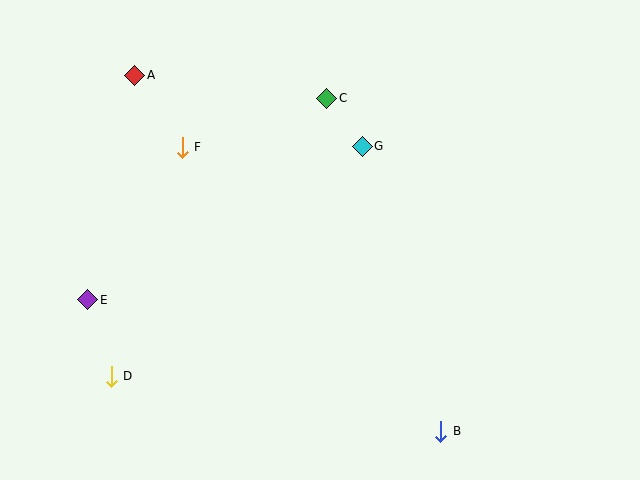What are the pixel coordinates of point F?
Point F is at (182, 147).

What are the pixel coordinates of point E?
Point E is at (88, 300).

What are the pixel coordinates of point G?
Point G is at (362, 146).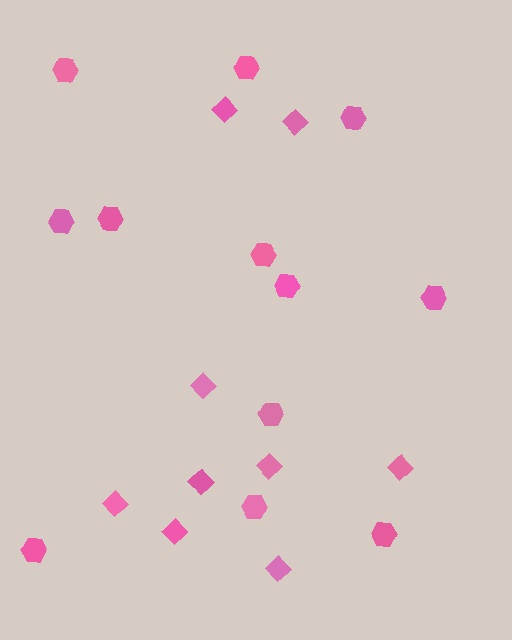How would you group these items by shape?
There are 2 groups: one group of diamonds (9) and one group of hexagons (12).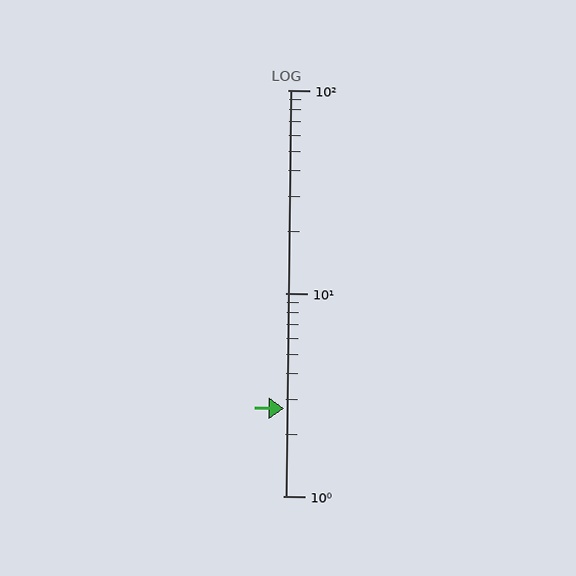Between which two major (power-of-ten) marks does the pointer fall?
The pointer is between 1 and 10.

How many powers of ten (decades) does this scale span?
The scale spans 2 decades, from 1 to 100.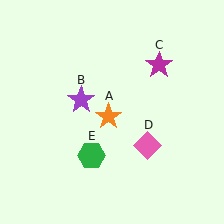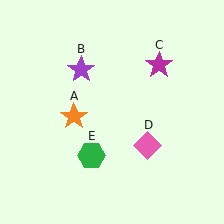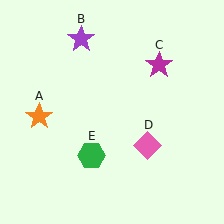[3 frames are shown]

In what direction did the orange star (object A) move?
The orange star (object A) moved left.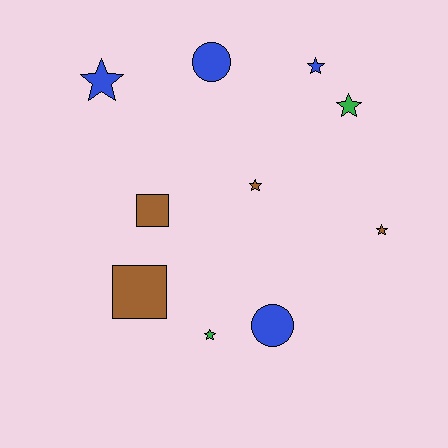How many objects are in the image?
There are 10 objects.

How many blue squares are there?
There are no blue squares.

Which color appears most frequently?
Blue, with 4 objects.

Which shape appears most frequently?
Star, with 6 objects.